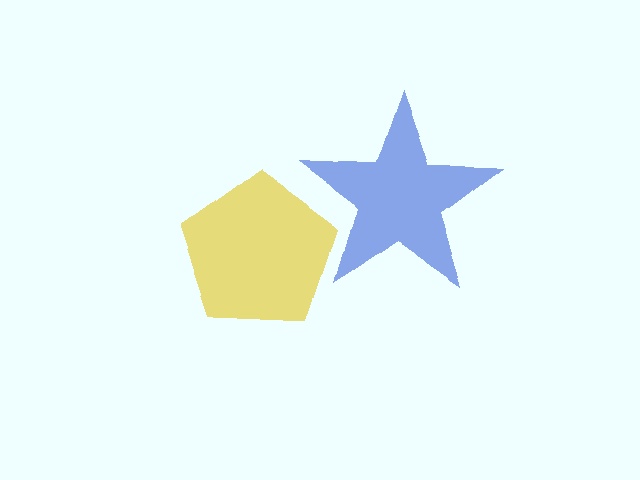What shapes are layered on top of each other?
The layered shapes are: a blue star, a yellow pentagon.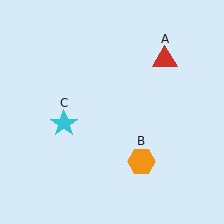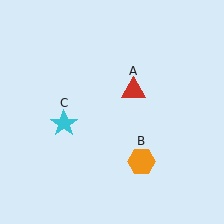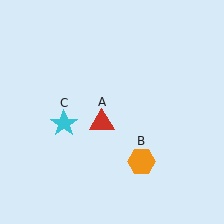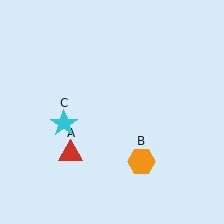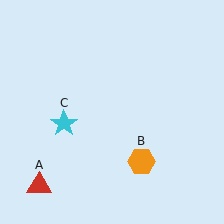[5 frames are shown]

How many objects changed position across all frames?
1 object changed position: red triangle (object A).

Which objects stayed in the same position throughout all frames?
Orange hexagon (object B) and cyan star (object C) remained stationary.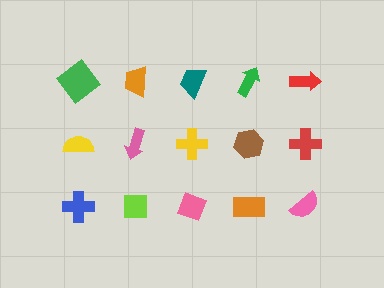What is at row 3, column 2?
A lime square.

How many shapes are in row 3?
5 shapes.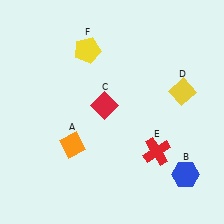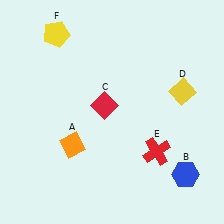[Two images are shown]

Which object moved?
The yellow pentagon (F) moved left.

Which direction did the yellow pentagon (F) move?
The yellow pentagon (F) moved left.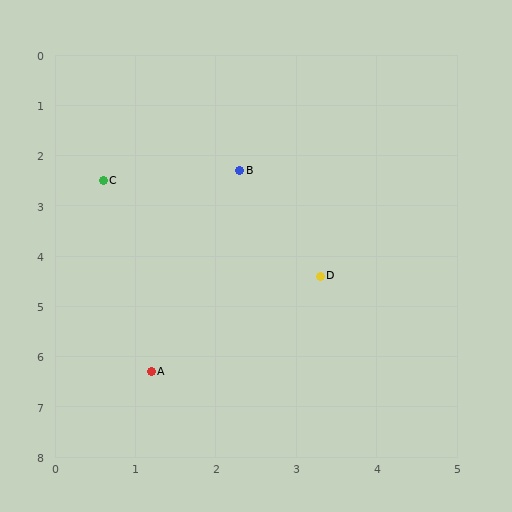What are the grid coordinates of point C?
Point C is at approximately (0.6, 2.5).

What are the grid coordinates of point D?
Point D is at approximately (3.3, 4.4).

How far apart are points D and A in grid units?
Points D and A are about 2.8 grid units apart.